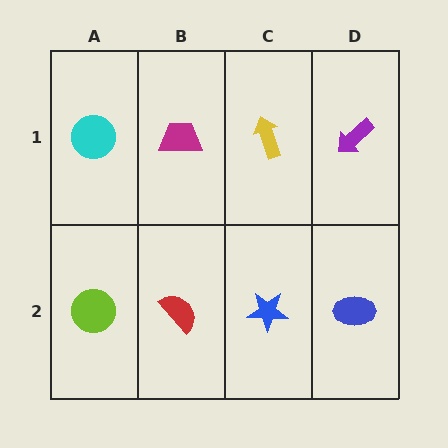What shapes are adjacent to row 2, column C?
A yellow arrow (row 1, column C), a red semicircle (row 2, column B), a blue ellipse (row 2, column D).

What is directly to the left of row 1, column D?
A yellow arrow.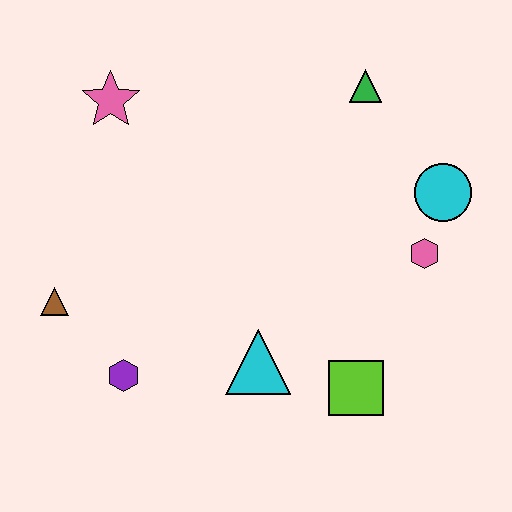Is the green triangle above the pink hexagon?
Yes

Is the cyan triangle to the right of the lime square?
No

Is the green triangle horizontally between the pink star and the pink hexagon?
Yes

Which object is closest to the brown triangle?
The purple hexagon is closest to the brown triangle.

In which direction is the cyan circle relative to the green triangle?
The cyan circle is below the green triangle.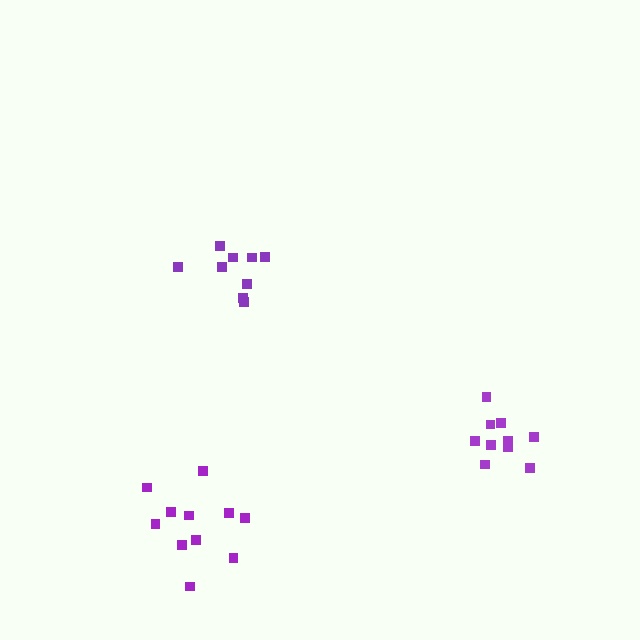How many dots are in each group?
Group 1: 10 dots, Group 2: 9 dots, Group 3: 11 dots (30 total).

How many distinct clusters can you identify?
There are 3 distinct clusters.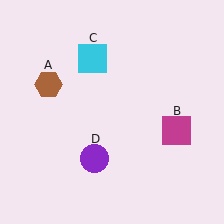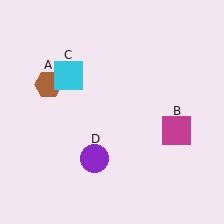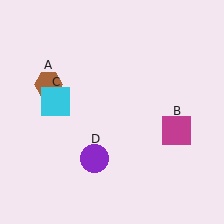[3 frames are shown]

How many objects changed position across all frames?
1 object changed position: cyan square (object C).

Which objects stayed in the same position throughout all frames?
Brown hexagon (object A) and magenta square (object B) and purple circle (object D) remained stationary.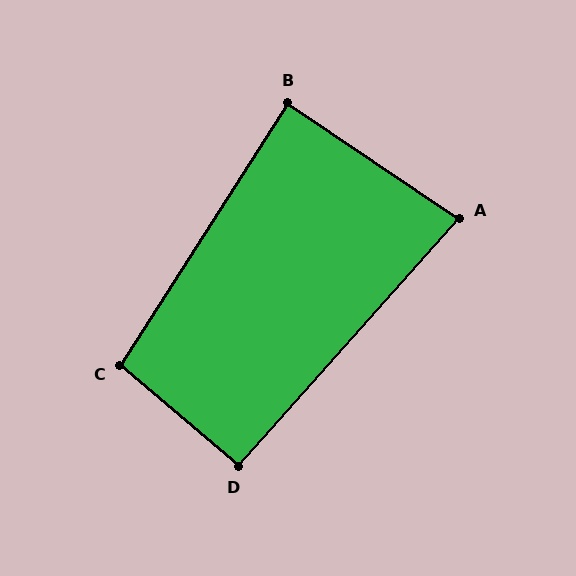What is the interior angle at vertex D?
Approximately 91 degrees (approximately right).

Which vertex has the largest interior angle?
C, at approximately 98 degrees.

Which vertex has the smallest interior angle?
A, at approximately 82 degrees.